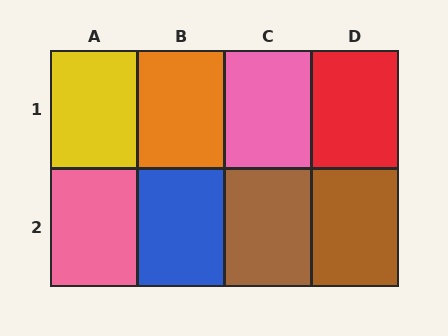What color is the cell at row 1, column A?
Yellow.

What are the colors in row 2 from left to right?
Pink, blue, brown, brown.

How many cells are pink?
2 cells are pink.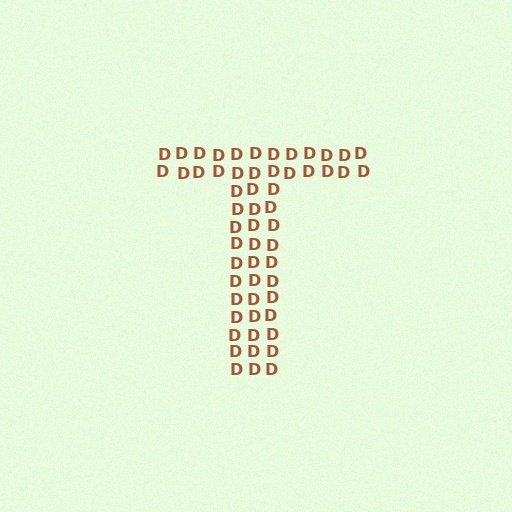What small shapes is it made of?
It is made of small letter D's.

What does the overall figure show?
The overall figure shows the letter T.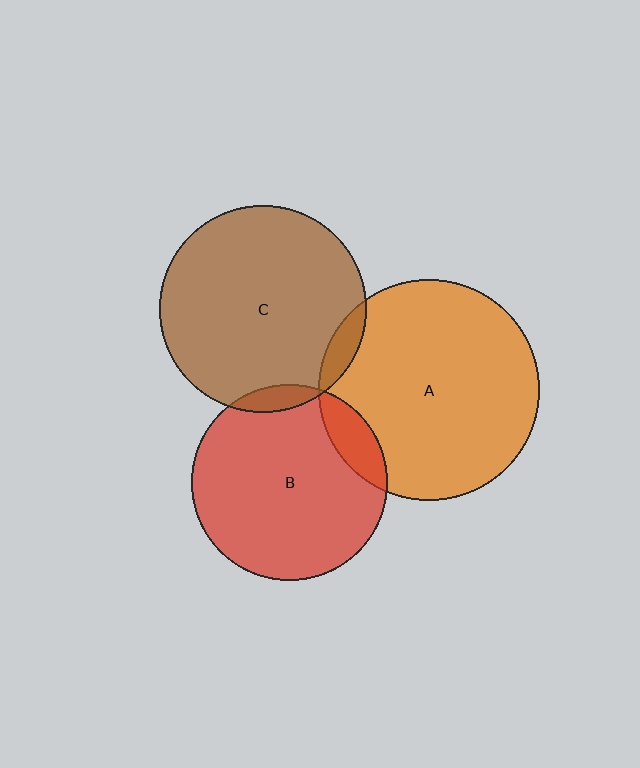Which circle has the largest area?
Circle A (orange).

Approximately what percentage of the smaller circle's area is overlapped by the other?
Approximately 5%.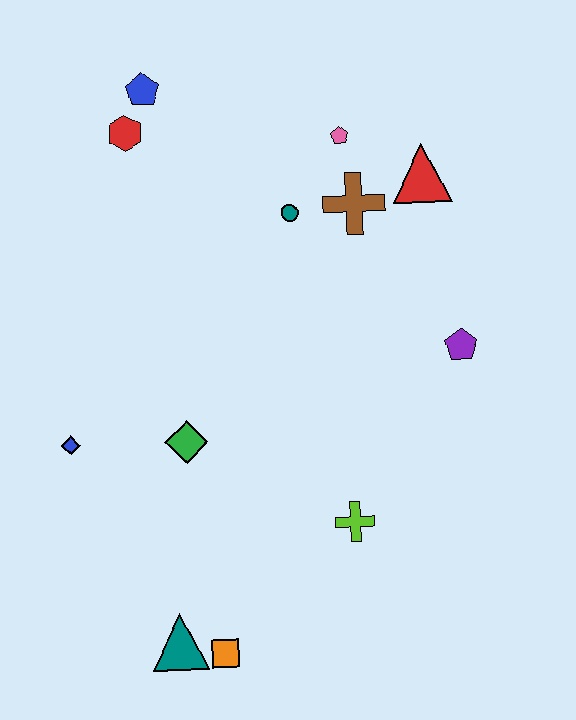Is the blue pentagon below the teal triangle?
No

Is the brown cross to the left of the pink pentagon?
No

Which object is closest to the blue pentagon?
The red hexagon is closest to the blue pentagon.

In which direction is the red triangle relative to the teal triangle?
The red triangle is above the teal triangle.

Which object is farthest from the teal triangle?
The blue pentagon is farthest from the teal triangle.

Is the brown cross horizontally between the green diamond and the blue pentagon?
No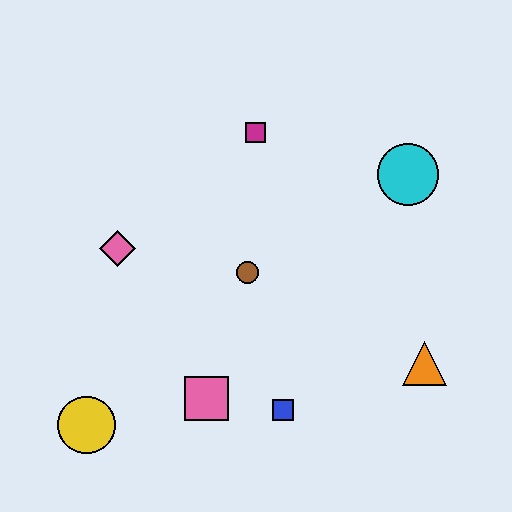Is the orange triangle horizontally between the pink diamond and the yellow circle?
No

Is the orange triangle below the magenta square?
Yes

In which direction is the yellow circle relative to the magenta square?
The yellow circle is below the magenta square.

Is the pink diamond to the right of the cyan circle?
No